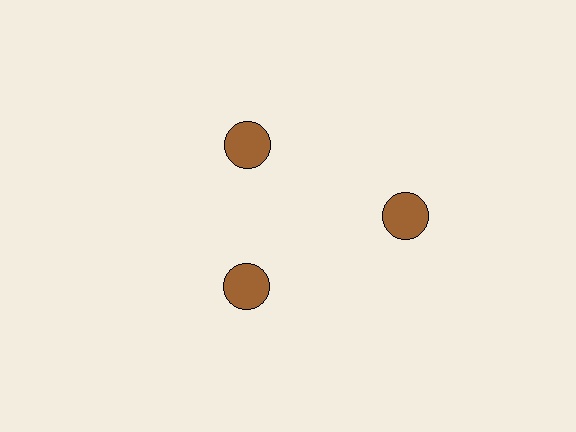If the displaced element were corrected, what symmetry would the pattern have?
It would have 3-fold rotational symmetry — the pattern would map onto itself every 120 degrees.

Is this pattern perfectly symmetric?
No. The 3 brown circles are arranged in a ring, but one element near the 3 o'clock position is pushed outward from the center, breaking the 3-fold rotational symmetry.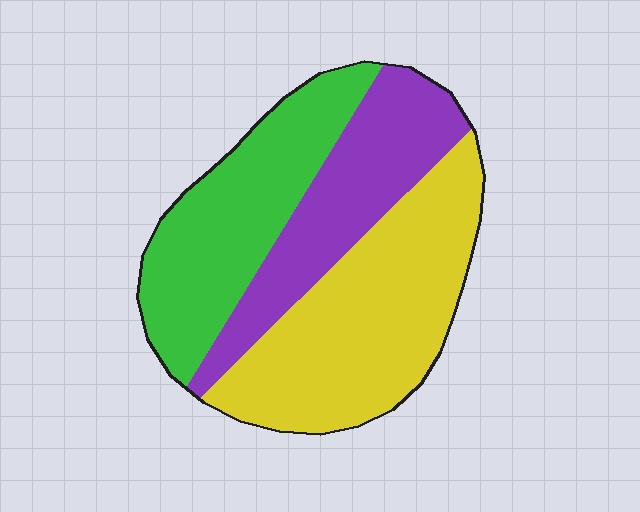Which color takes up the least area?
Purple, at roughly 25%.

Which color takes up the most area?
Yellow, at roughly 40%.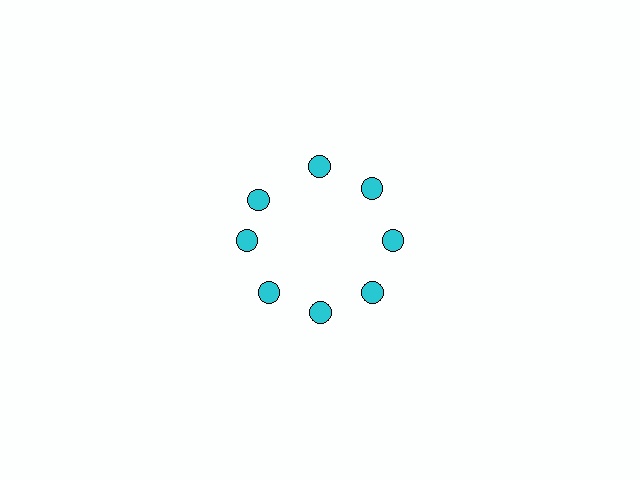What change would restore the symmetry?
The symmetry would be restored by rotating it back into even spacing with its neighbors so that all 8 circles sit at equal angles and equal distance from the center.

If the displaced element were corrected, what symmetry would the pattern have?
It would have 8-fold rotational symmetry — the pattern would map onto itself every 45 degrees.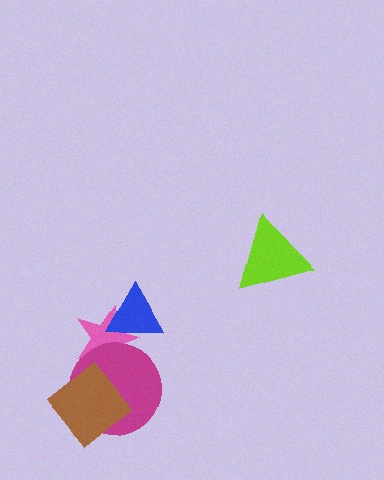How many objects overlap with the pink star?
2 objects overlap with the pink star.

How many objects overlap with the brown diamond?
1 object overlaps with the brown diamond.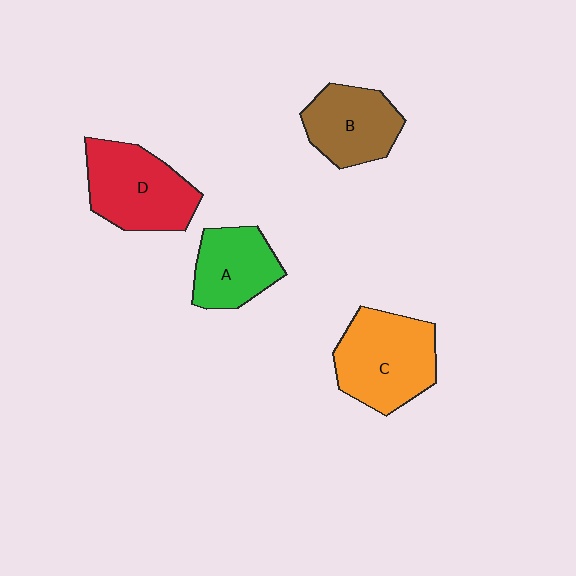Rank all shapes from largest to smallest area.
From largest to smallest: C (orange), D (red), B (brown), A (green).